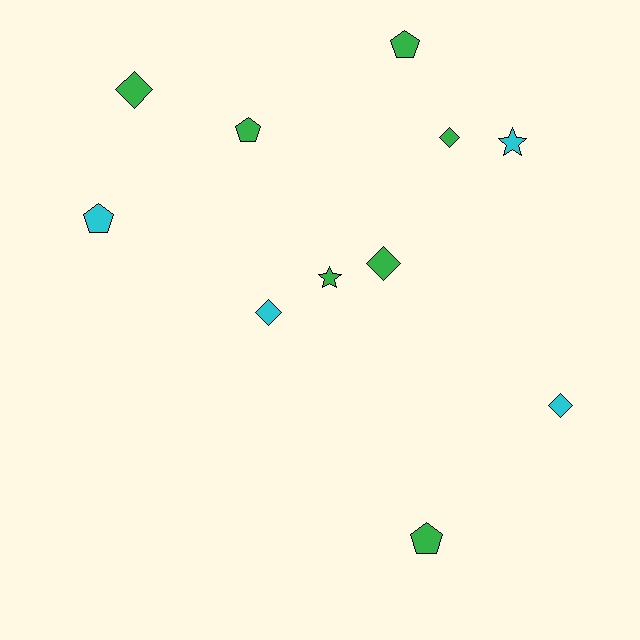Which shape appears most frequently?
Diamond, with 5 objects.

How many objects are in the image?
There are 11 objects.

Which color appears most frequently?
Green, with 7 objects.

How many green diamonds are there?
There are 3 green diamonds.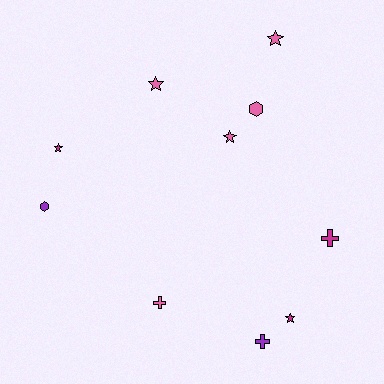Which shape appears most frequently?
Star, with 5 objects.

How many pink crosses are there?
There is 1 pink cross.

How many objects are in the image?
There are 10 objects.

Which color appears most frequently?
Pink, with 5 objects.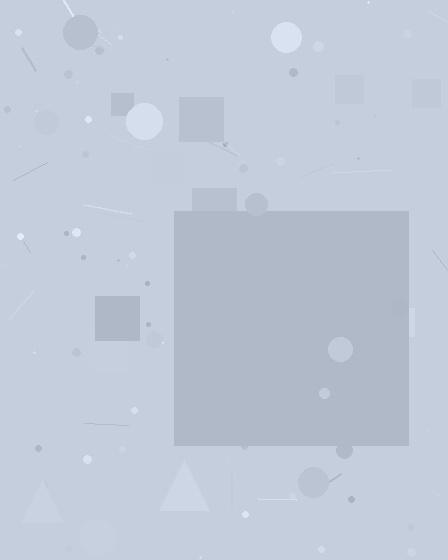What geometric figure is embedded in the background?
A square is embedded in the background.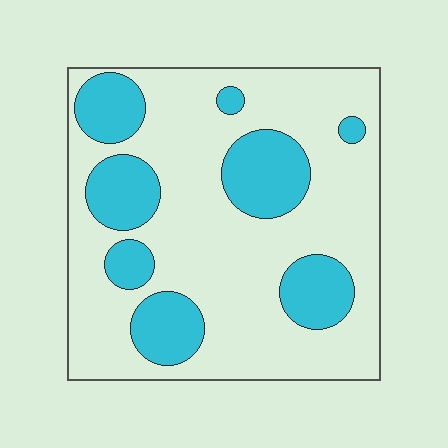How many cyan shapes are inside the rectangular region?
8.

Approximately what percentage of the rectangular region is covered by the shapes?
Approximately 30%.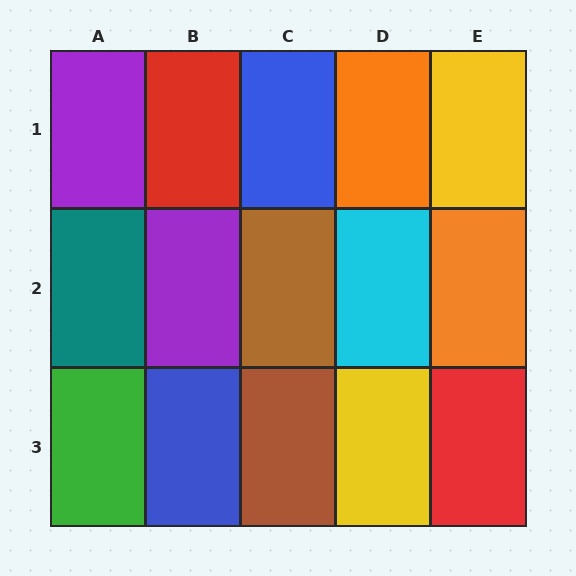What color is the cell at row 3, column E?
Red.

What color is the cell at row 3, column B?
Blue.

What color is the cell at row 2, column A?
Teal.